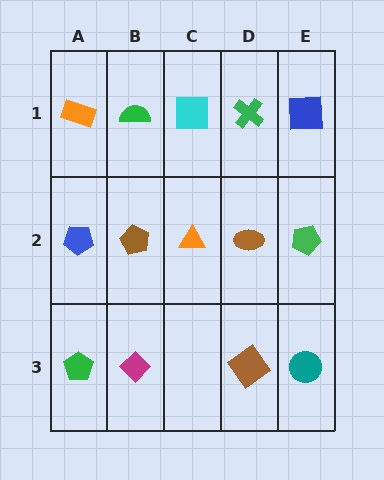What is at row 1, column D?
A green cross.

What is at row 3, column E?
A teal circle.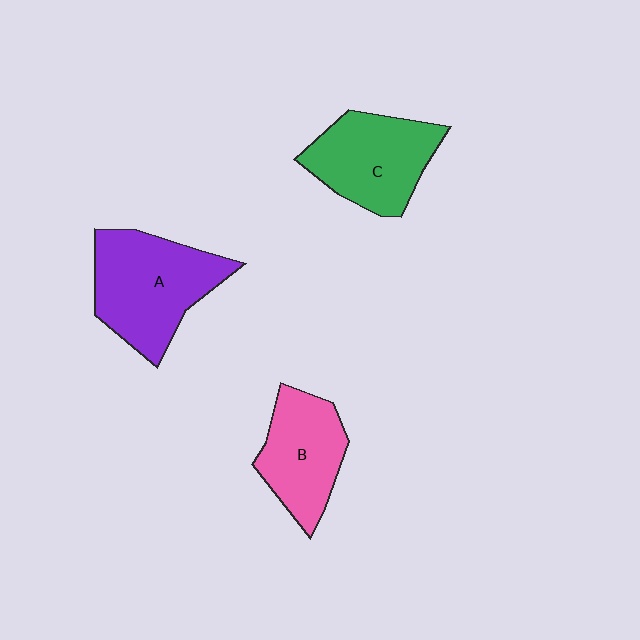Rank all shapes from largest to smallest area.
From largest to smallest: A (purple), C (green), B (pink).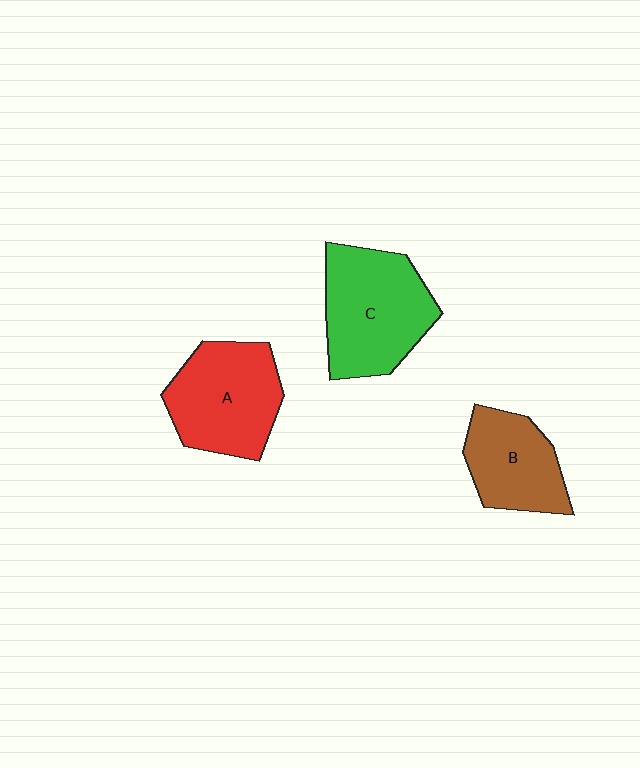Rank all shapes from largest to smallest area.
From largest to smallest: C (green), A (red), B (brown).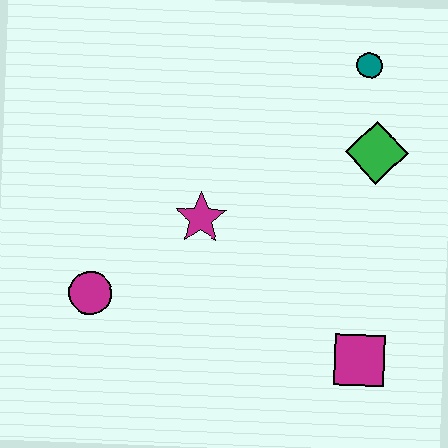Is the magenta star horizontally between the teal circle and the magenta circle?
Yes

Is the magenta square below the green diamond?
Yes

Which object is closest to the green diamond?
The teal circle is closest to the green diamond.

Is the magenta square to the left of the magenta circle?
No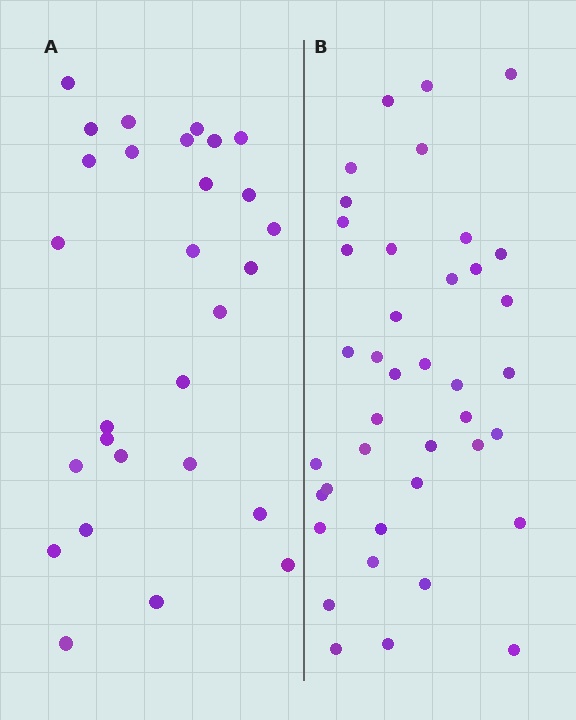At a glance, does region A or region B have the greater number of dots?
Region B (the right region) has more dots.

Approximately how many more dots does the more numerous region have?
Region B has roughly 12 or so more dots than region A.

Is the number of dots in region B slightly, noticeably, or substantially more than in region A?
Region B has noticeably more, but not dramatically so. The ratio is roughly 1.4 to 1.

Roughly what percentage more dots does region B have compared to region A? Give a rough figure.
About 45% more.